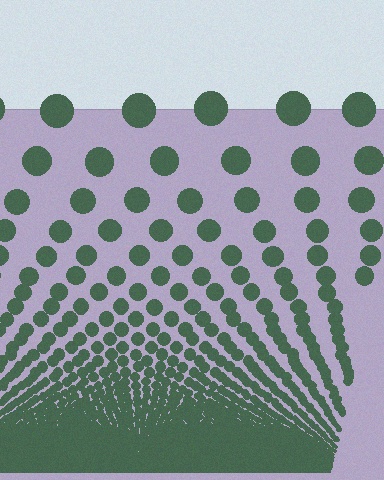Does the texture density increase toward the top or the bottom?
Density increases toward the bottom.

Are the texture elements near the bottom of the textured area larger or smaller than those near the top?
Smaller. The gradient is inverted — elements near the bottom are smaller and denser.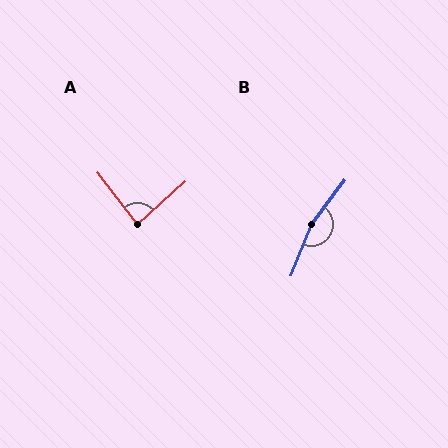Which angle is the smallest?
A, at approximately 86 degrees.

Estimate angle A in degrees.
Approximately 86 degrees.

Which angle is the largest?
B, at approximately 165 degrees.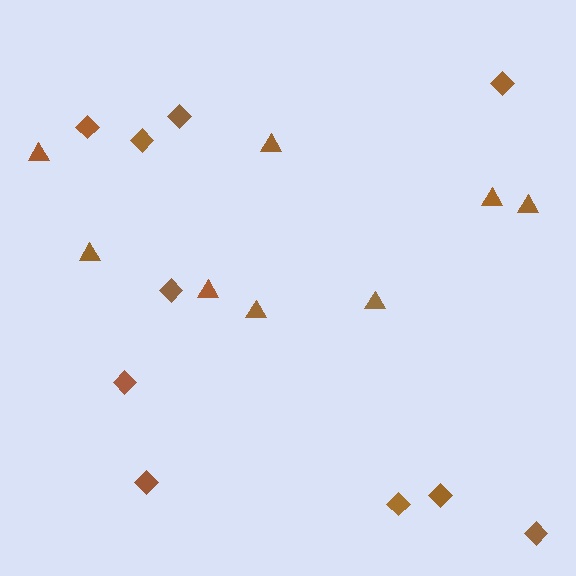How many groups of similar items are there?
There are 2 groups: one group of diamonds (10) and one group of triangles (8).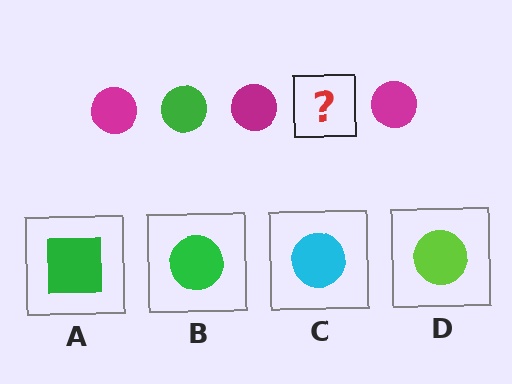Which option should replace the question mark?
Option B.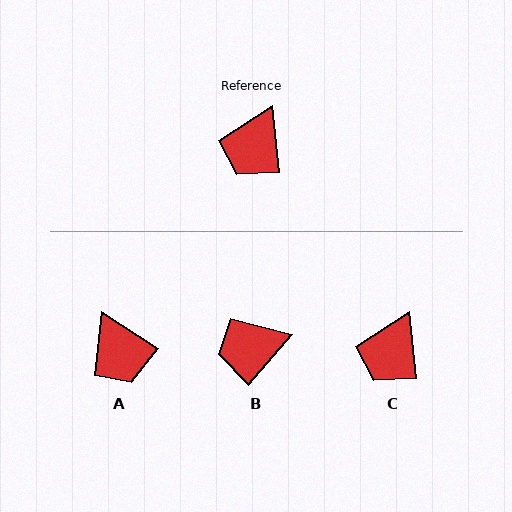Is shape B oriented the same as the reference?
No, it is off by about 48 degrees.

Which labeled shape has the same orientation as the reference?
C.